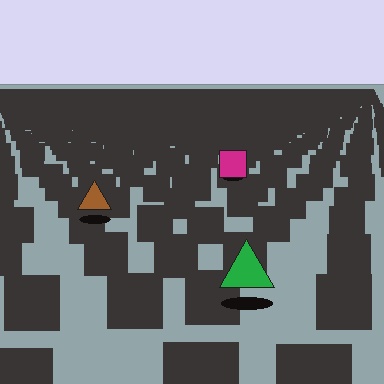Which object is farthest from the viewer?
The magenta square is farthest from the viewer. It appears smaller and the ground texture around it is denser.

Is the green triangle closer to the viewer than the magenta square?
Yes. The green triangle is closer — you can tell from the texture gradient: the ground texture is coarser near it.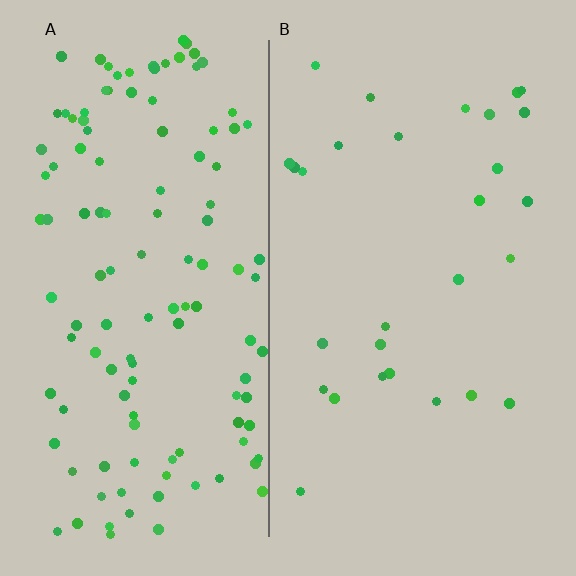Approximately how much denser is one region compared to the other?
Approximately 4.3× — region A over region B.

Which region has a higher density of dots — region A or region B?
A (the left).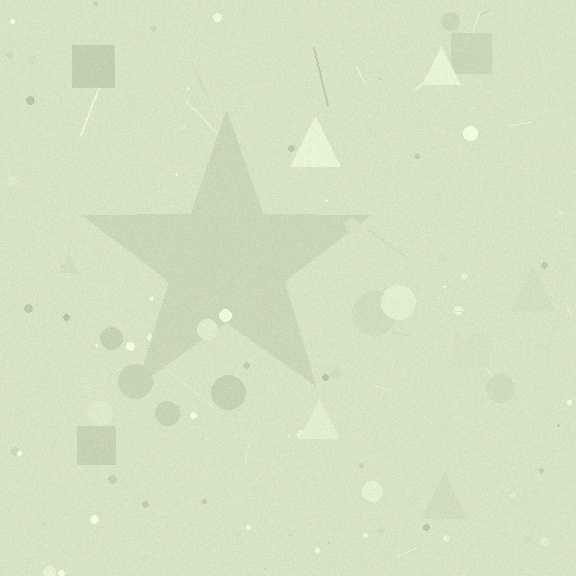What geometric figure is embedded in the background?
A star is embedded in the background.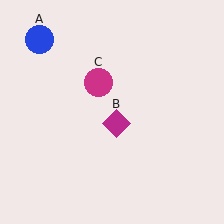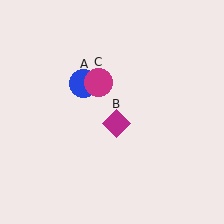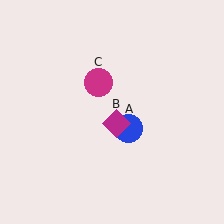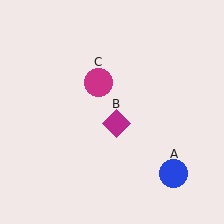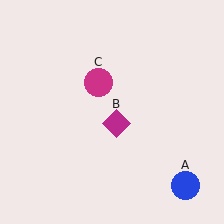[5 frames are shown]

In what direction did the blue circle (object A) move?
The blue circle (object A) moved down and to the right.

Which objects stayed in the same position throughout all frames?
Magenta diamond (object B) and magenta circle (object C) remained stationary.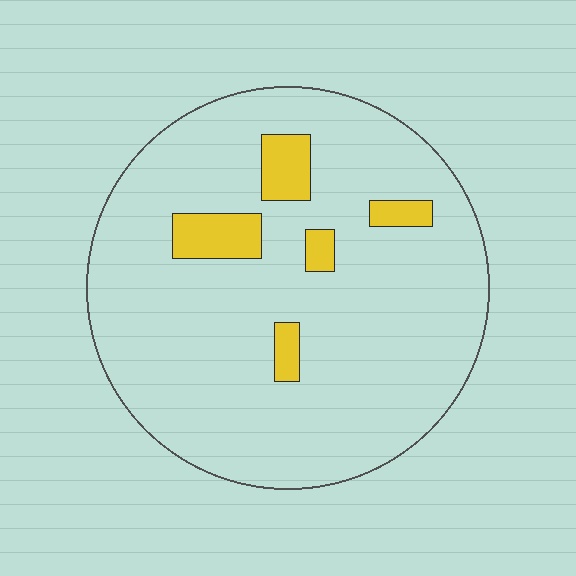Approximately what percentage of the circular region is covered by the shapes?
Approximately 10%.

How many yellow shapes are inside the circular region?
5.